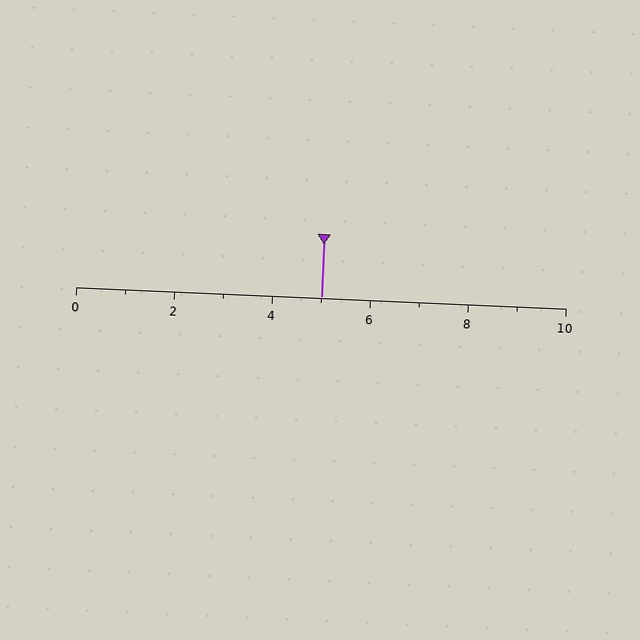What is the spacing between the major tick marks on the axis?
The major ticks are spaced 2 apart.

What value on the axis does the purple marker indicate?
The marker indicates approximately 5.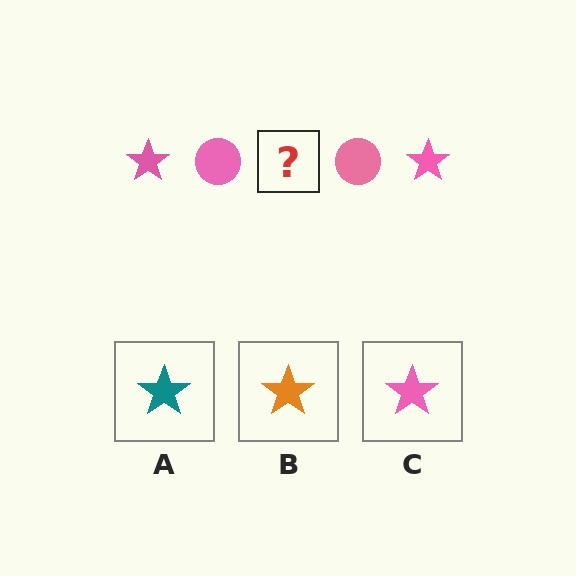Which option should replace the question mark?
Option C.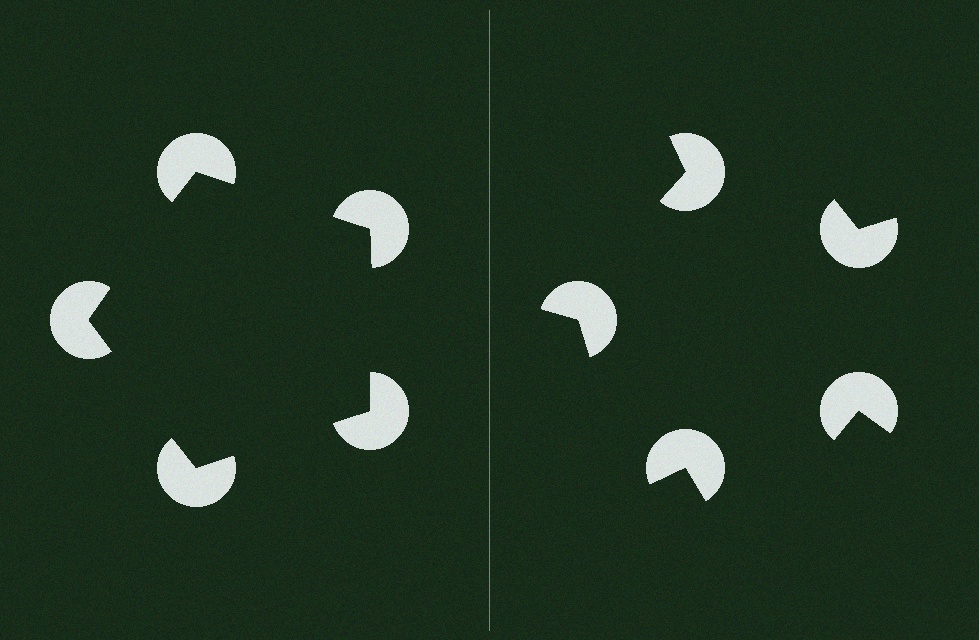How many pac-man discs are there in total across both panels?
10 — 5 on each side.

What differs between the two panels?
The pac-man discs are positioned identically on both sides; only the wedge orientations differ. On the left they align to a pentagon; on the right they are misaligned.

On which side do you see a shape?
An illusory pentagon appears on the left side. On the right side the wedge cuts are rotated, so no coherent shape forms.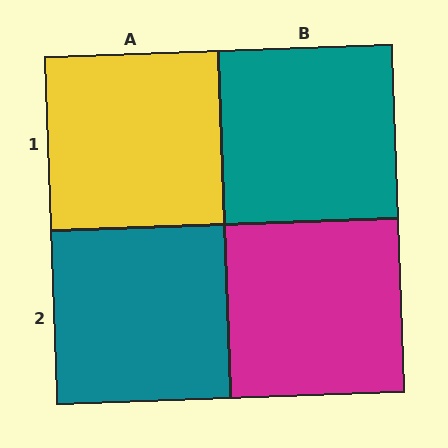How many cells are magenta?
1 cell is magenta.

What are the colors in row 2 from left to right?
Teal, magenta.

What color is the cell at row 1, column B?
Teal.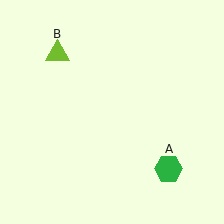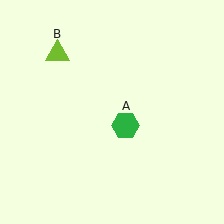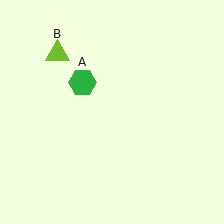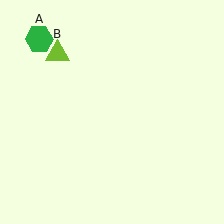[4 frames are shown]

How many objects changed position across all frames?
1 object changed position: green hexagon (object A).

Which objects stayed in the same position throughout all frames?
Lime triangle (object B) remained stationary.